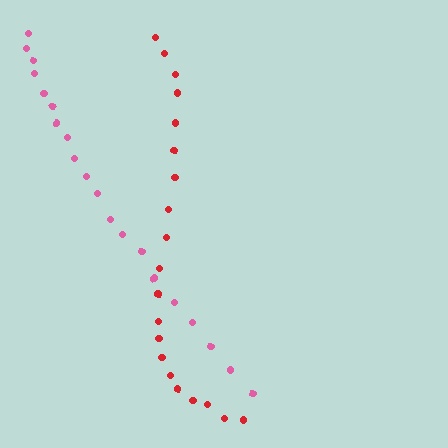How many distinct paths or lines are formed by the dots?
There are 2 distinct paths.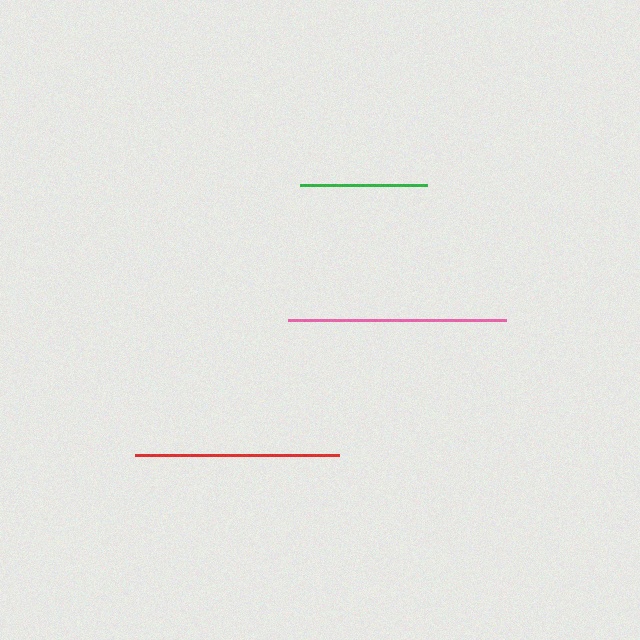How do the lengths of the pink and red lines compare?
The pink and red lines are approximately the same length.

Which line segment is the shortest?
The green line is the shortest at approximately 127 pixels.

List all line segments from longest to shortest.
From longest to shortest: pink, red, green.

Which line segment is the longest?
The pink line is the longest at approximately 218 pixels.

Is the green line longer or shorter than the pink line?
The pink line is longer than the green line.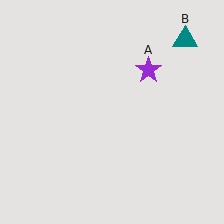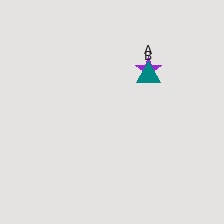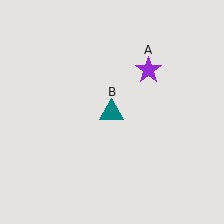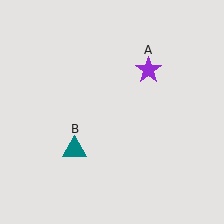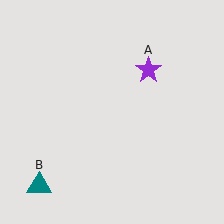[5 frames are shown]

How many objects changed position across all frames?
1 object changed position: teal triangle (object B).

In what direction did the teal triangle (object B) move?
The teal triangle (object B) moved down and to the left.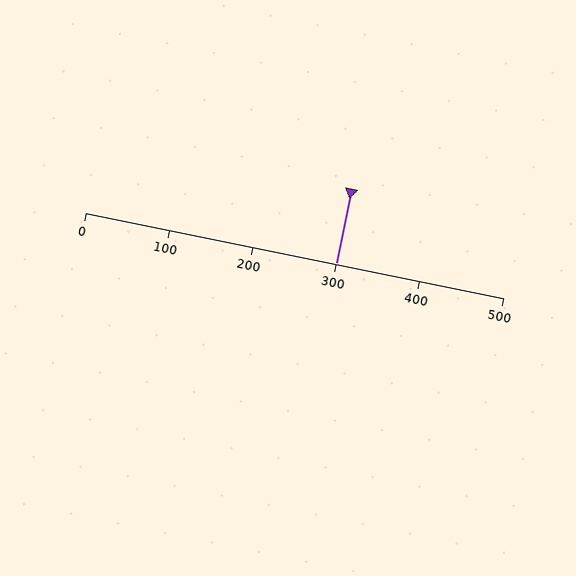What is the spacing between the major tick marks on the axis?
The major ticks are spaced 100 apart.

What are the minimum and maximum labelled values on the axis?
The axis runs from 0 to 500.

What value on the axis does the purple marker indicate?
The marker indicates approximately 300.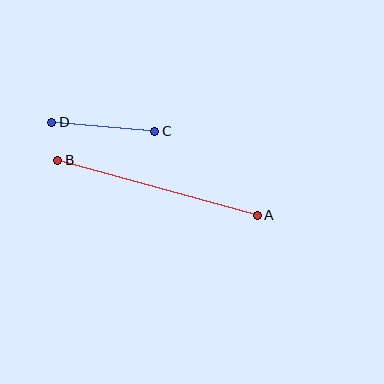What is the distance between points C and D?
The distance is approximately 103 pixels.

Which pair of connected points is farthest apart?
Points A and B are farthest apart.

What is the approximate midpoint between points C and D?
The midpoint is at approximately (103, 127) pixels.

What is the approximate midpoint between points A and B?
The midpoint is at approximately (157, 188) pixels.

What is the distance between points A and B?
The distance is approximately 207 pixels.